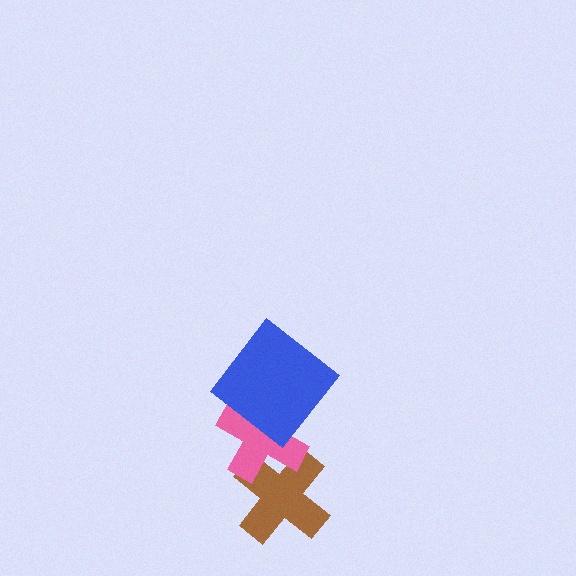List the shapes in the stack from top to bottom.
From top to bottom: the blue diamond, the pink cross, the brown cross.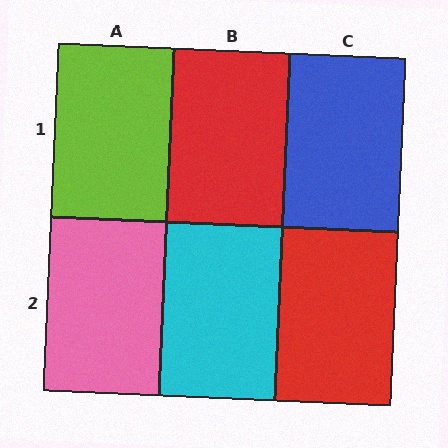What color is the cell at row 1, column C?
Blue.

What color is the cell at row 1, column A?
Lime.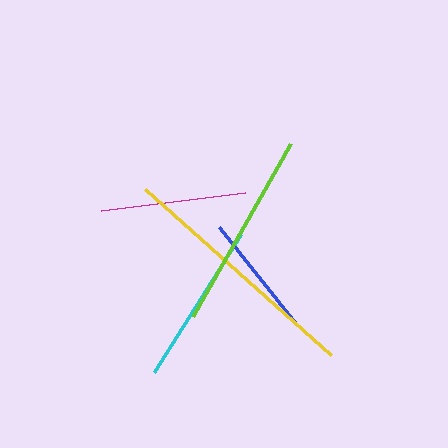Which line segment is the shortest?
The blue line is the shortest at approximately 126 pixels.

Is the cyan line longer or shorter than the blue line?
The cyan line is longer than the blue line.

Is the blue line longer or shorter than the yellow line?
The yellow line is longer than the blue line.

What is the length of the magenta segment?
The magenta segment is approximately 146 pixels long.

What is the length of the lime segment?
The lime segment is approximately 198 pixels long.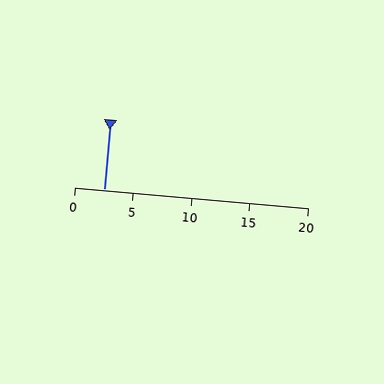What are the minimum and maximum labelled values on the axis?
The axis runs from 0 to 20.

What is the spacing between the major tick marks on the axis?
The major ticks are spaced 5 apart.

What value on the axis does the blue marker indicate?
The marker indicates approximately 2.5.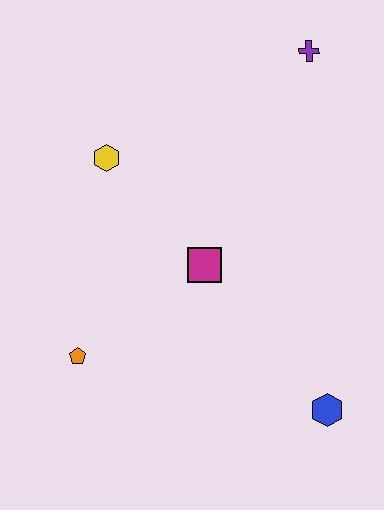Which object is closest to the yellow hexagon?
The magenta square is closest to the yellow hexagon.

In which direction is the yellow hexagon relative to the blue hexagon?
The yellow hexagon is above the blue hexagon.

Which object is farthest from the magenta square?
The purple cross is farthest from the magenta square.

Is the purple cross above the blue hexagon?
Yes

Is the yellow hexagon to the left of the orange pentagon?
No